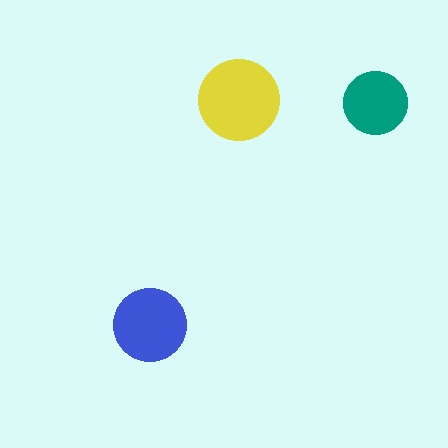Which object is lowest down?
The blue circle is bottommost.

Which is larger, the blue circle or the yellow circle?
The yellow one.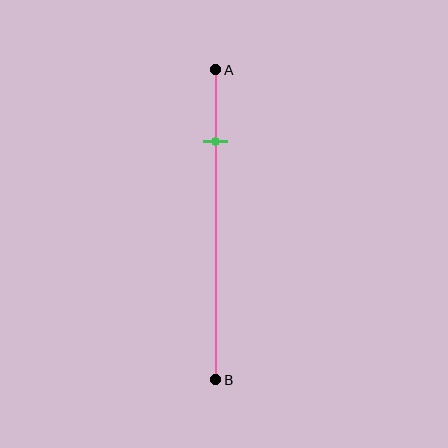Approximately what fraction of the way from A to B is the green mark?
The green mark is approximately 25% of the way from A to B.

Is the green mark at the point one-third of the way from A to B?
No, the mark is at about 25% from A, not at the 33% one-third point.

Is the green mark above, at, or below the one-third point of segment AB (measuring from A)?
The green mark is above the one-third point of segment AB.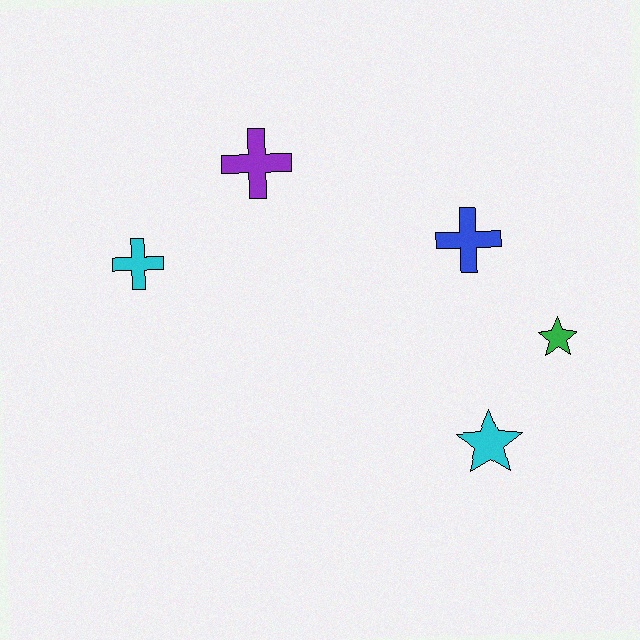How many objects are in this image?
There are 5 objects.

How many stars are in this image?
There are 2 stars.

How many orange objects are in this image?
There are no orange objects.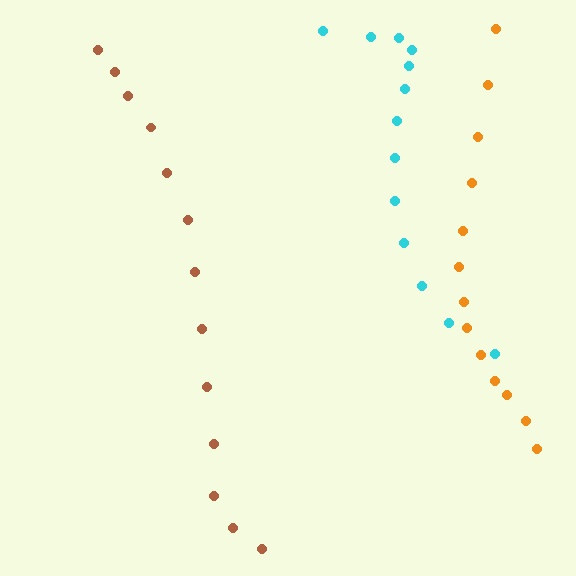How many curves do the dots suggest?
There are 3 distinct paths.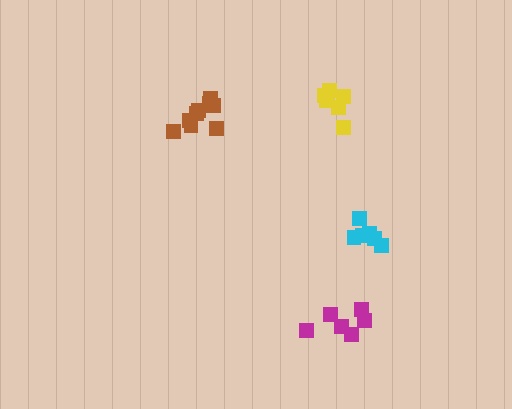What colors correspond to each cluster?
The clusters are colored: cyan, yellow, brown, magenta.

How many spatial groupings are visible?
There are 4 spatial groupings.